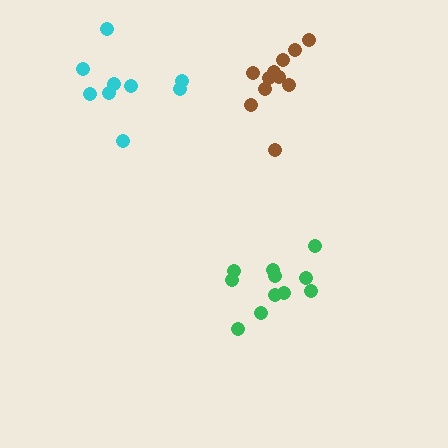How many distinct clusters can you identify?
There are 3 distinct clusters.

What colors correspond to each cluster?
The clusters are colored: brown, cyan, green.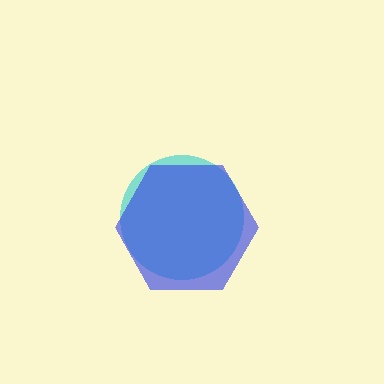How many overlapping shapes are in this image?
There are 2 overlapping shapes in the image.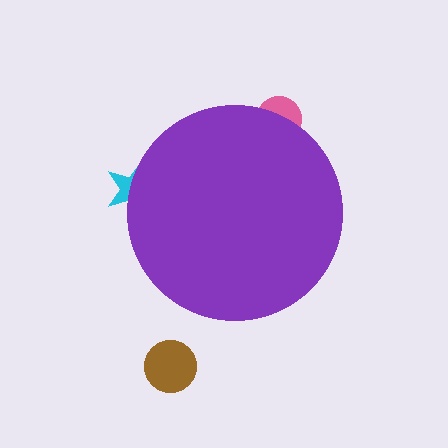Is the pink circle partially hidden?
Yes, the pink circle is partially hidden behind the purple circle.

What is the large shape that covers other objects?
A purple circle.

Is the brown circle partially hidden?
No, the brown circle is fully visible.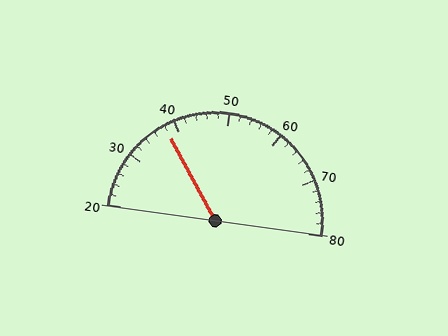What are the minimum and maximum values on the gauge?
The gauge ranges from 20 to 80.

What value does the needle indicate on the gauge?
The needle indicates approximately 38.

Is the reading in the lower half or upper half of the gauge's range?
The reading is in the lower half of the range (20 to 80).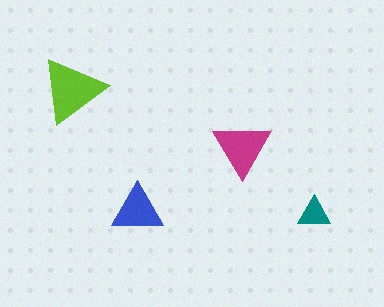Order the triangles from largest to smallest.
the lime one, the magenta one, the blue one, the teal one.